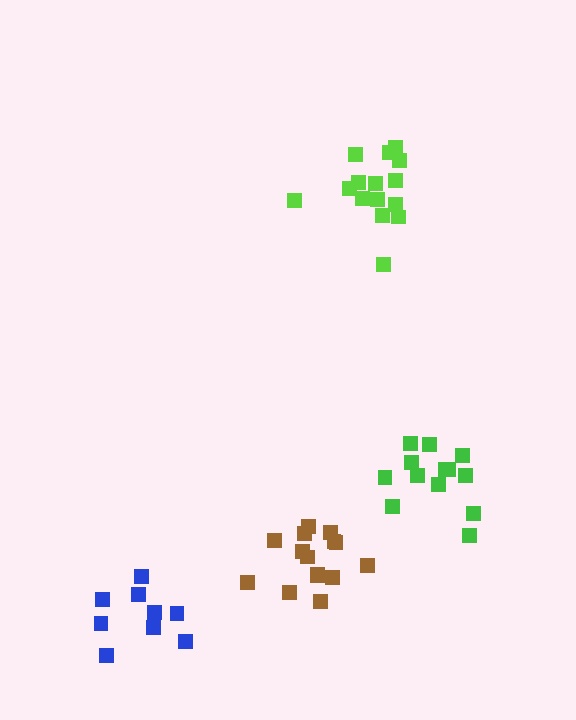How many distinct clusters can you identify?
There are 4 distinct clusters.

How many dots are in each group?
Group 1: 15 dots, Group 2: 9 dots, Group 3: 13 dots, Group 4: 15 dots (52 total).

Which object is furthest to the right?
The green cluster is rightmost.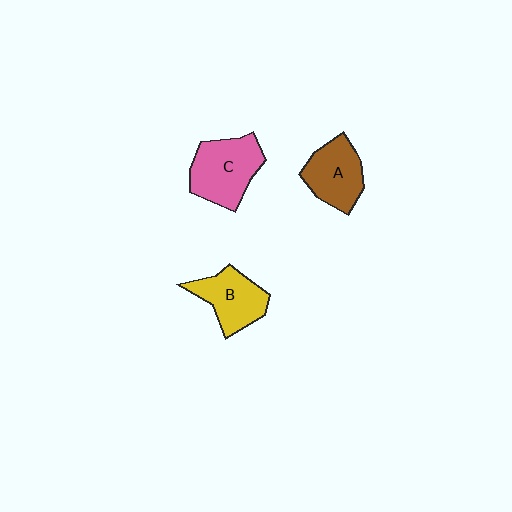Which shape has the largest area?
Shape C (pink).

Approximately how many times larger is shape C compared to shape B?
Approximately 1.2 times.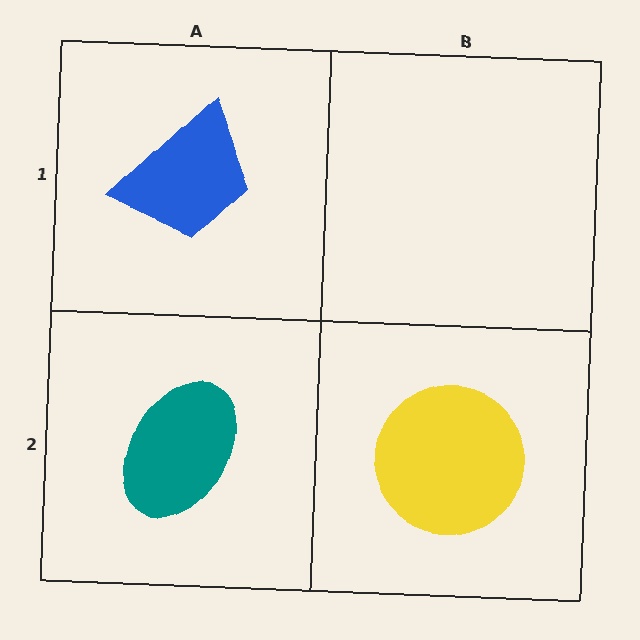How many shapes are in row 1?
1 shape.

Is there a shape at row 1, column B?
No, that cell is empty.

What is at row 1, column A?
A blue trapezoid.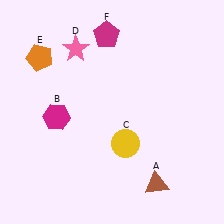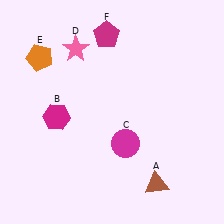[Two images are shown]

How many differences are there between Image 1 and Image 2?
There is 1 difference between the two images.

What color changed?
The circle (C) changed from yellow in Image 1 to magenta in Image 2.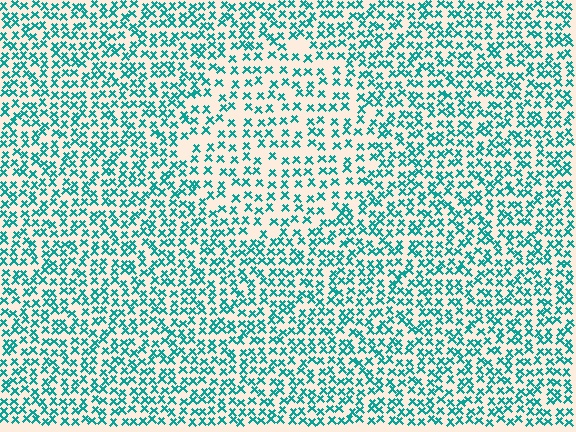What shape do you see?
I see a circle.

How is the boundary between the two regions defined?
The boundary is defined by a change in element density (approximately 1.6x ratio). All elements are the same color, size, and shape.